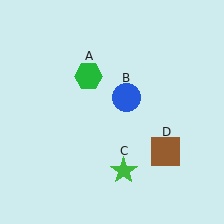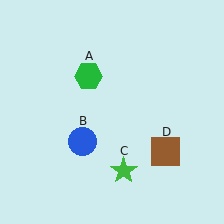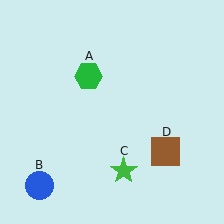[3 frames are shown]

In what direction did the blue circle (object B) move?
The blue circle (object B) moved down and to the left.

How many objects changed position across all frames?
1 object changed position: blue circle (object B).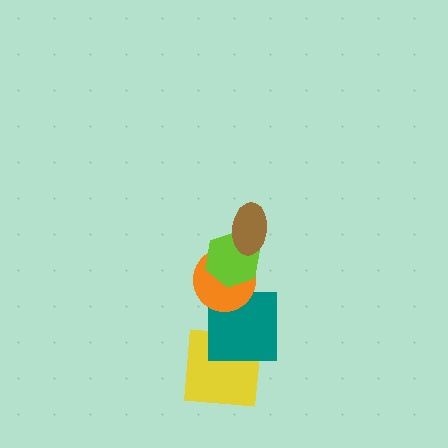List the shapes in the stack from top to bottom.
From top to bottom: the brown ellipse, the lime hexagon, the orange circle, the teal square, the yellow square.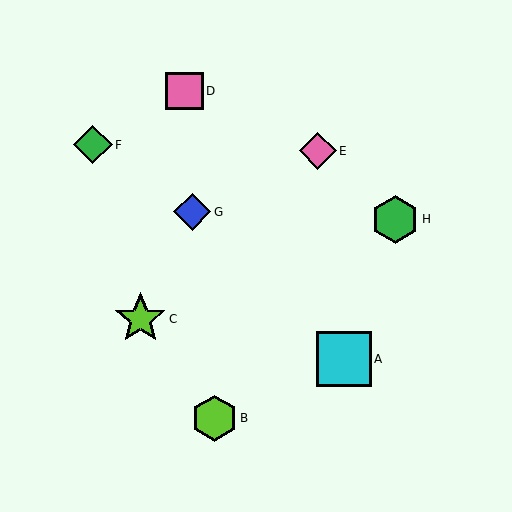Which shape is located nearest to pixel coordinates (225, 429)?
The lime hexagon (labeled B) at (214, 418) is nearest to that location.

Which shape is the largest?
The cyan square (labeled A) is the largest.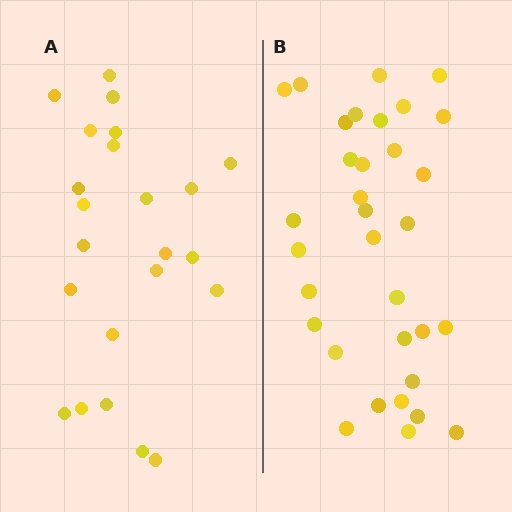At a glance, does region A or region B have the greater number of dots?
Region B (the right region) has more dots.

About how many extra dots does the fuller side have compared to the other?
Region B has roughly 10 or so more dots than region A.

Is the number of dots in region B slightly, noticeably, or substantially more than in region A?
Region B has noticeably more, but not dramatically so. The ratio is roughly 1.4 to 1.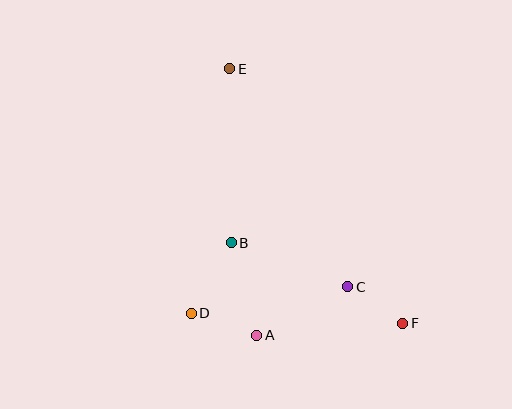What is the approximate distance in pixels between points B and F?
The distance between B and F is approximately 190 pixels.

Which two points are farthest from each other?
Points E and F are farthest from each other.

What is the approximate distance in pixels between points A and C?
The distance between A and C is approximately 103 pixels.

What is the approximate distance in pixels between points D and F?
The distance between D and F is approximately 212 pixels.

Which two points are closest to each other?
Points C and F are closest to each other.